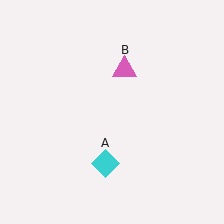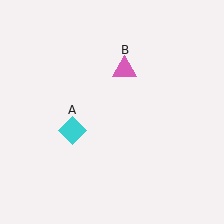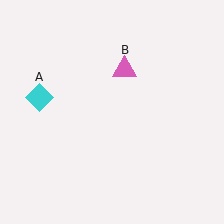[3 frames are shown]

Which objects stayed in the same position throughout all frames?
Pink triangle (object B) remained stationary.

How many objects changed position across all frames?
1 object changed position: cyan diamond (object A).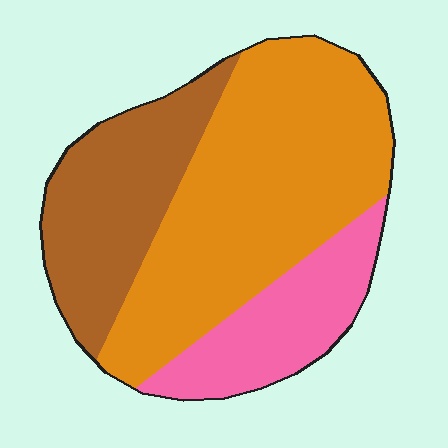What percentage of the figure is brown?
Brown takes up about one quarter (1/4) of the figure.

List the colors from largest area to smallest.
From largest to smallest: orange, brown, pink.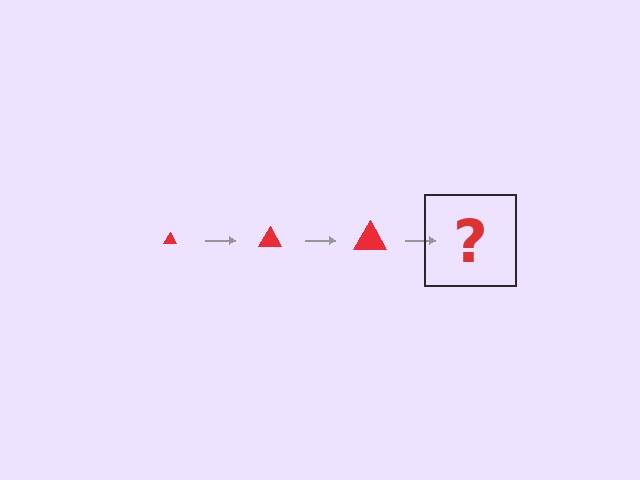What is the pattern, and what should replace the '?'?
The pattern is that the triangle gets progressively larger each step. The '?' should be a red triangle, larger than the previous one.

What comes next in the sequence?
The next element should be a red triangle, larger than the previous one.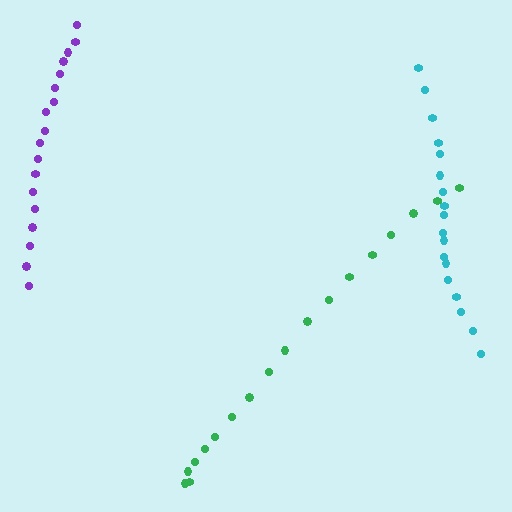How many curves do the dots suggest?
There are 3 distinct paths.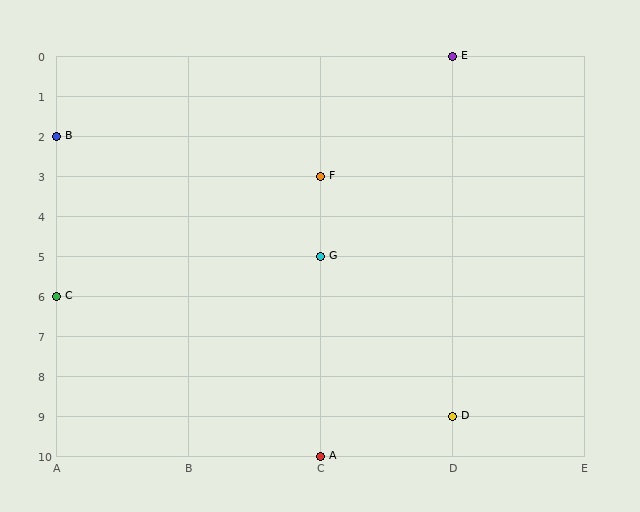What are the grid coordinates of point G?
Point G is at grid coordinates (C, 5).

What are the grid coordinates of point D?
Point D is at grid coordinates (D, 9).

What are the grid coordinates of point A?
Point A is at grid coordinates (C, 10).